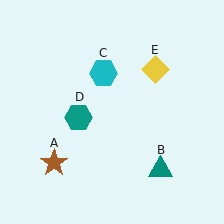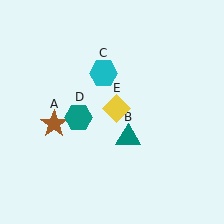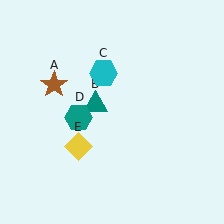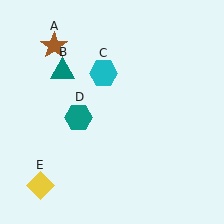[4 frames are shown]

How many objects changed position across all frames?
3 objects changed position: brown star (object A), teal triangle (object B), yellow diamond (object E).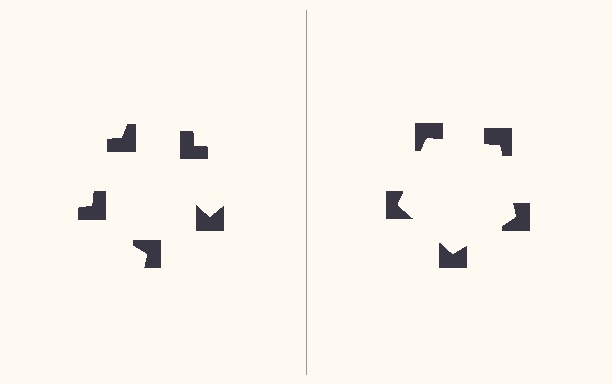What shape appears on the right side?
An illusory pentagon.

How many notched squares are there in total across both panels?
10 — 5 on each side.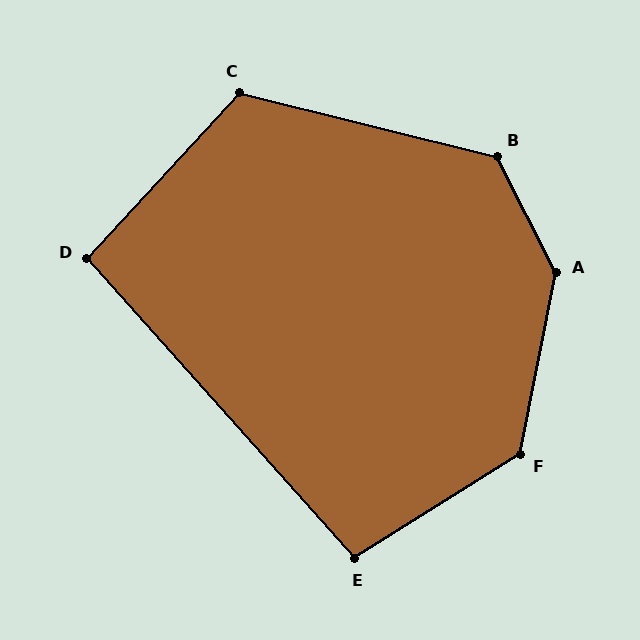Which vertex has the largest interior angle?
A, at approximately 142 degrees.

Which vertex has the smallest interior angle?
D, at approximately 96 degrees.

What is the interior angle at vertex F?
Approximately 133 degrees (obtuse).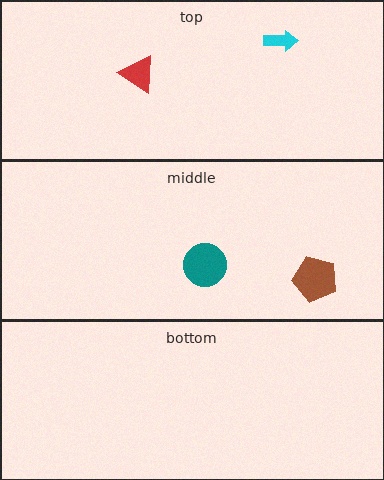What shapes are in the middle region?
The brown pentagon, the teal circle.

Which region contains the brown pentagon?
The middle region.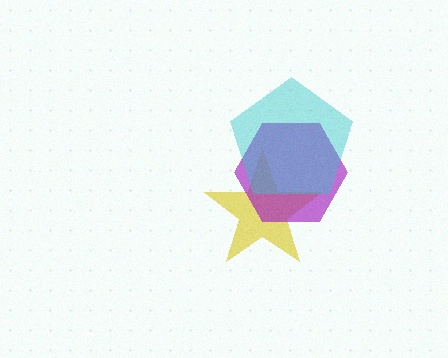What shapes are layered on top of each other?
The layered shapes are: a yellow star, a purple hexagon, a cyan pentagon.